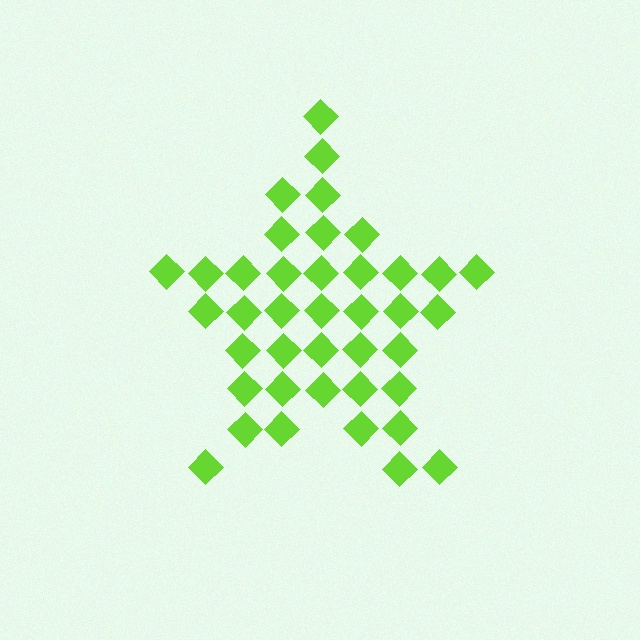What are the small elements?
The small elements are diamonds.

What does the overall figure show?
The overall figure shows a star.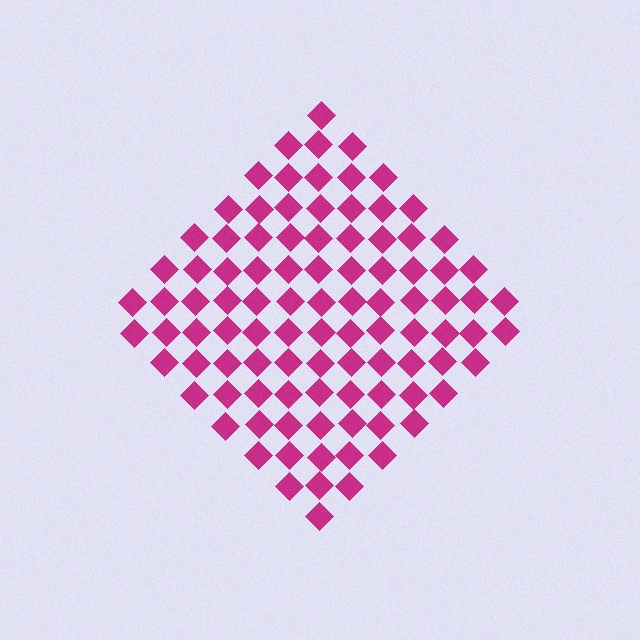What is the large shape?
The large shape is a diamond.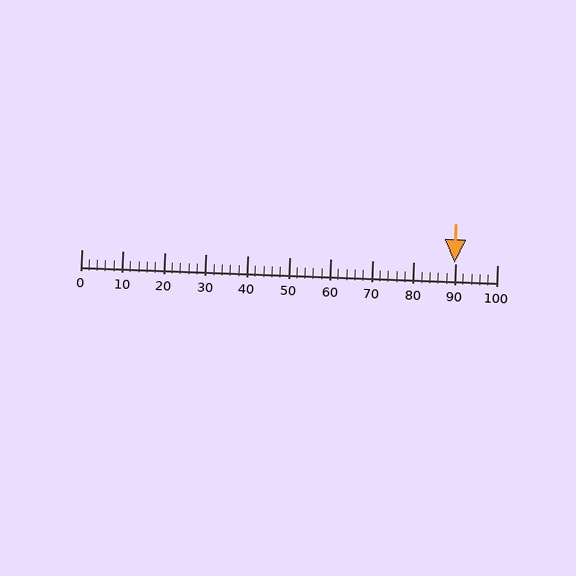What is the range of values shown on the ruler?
The ruler shows values from 0 to 100.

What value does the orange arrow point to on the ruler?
The orange arrow points to approximately 90.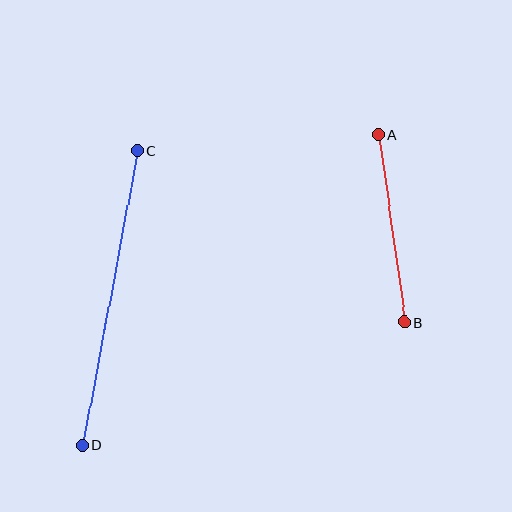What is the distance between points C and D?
The distance is approximately 300 pixels.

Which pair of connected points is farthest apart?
Points C and D are farthest apart.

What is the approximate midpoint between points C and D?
The midpoint is at approximately (110, 298) pixels.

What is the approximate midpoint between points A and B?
The midpoint is at approximately (392, 228) pixels.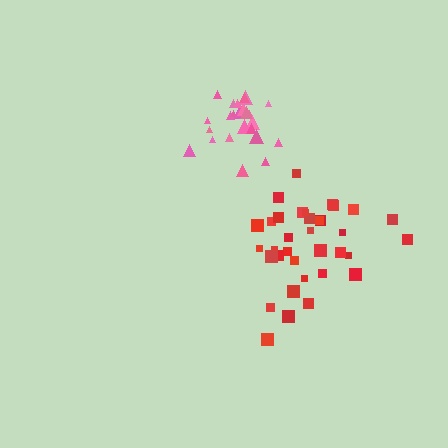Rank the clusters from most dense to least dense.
pink, red.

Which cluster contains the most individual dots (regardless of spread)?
Red (35).